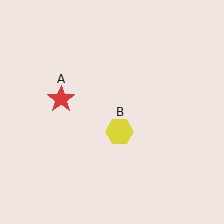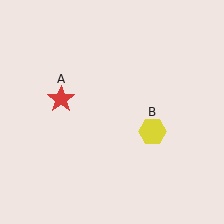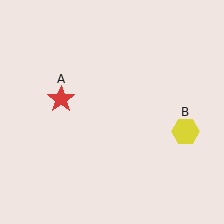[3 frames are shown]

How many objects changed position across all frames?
1 object changed position: yellow hexagon (object B).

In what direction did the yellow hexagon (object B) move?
The yellow hexagon (object B) moved right.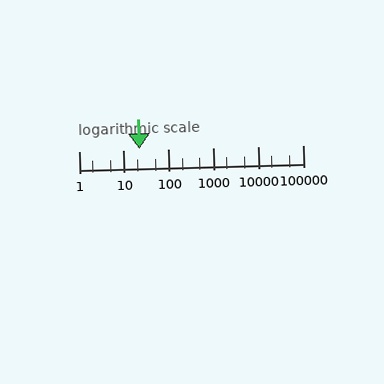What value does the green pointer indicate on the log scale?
The pointer indicates approximately 22.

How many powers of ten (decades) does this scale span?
The scale spans 5 decades, from 1 to 100000.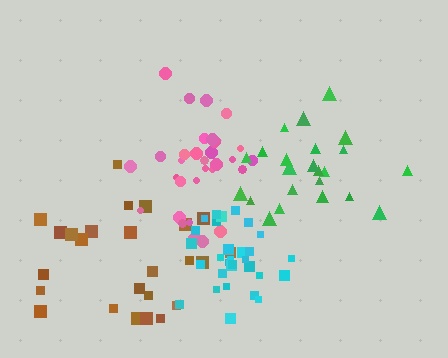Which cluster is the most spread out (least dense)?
Brown.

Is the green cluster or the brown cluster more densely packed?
Green.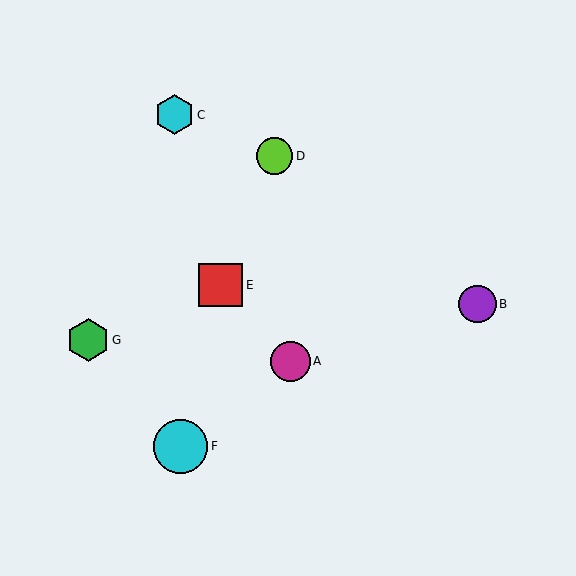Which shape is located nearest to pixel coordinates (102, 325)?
The green hexagon (labeled G) at (88, 340) is nearest to that location.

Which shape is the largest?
The cyan circle (labeled F) is the largest.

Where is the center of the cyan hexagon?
The center of the cyan hexagon is at (174, 115).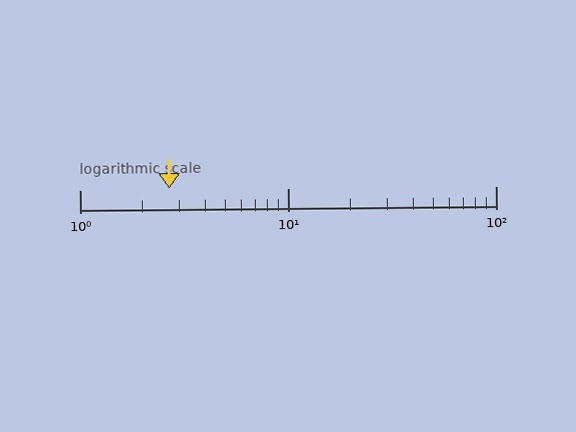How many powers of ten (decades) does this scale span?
The scale spans 2 decades, from 1 to 100.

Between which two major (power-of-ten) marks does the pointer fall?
The pointer is between 1 and 10.